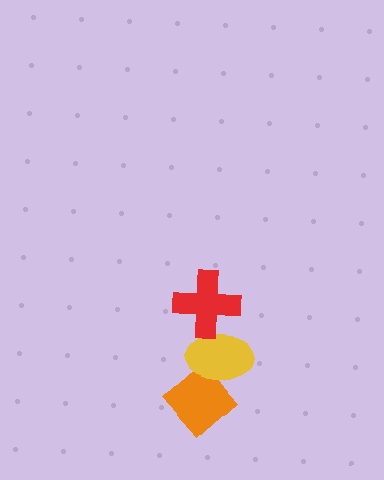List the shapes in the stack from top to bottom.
From top to bottom: the red cross, the yellow ellipse, the orange diamond.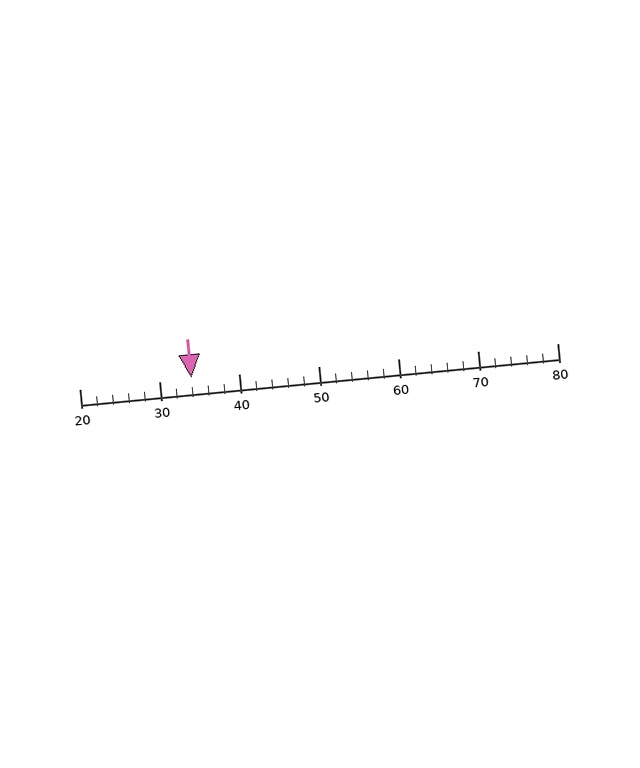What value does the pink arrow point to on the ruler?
The pink arrow points to approximately 34.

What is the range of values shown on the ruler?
The ruler shows values from 20 to 80.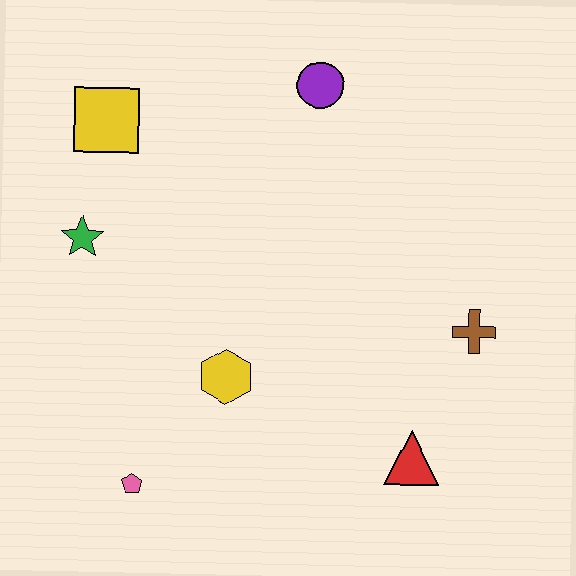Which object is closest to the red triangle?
The brown cross is closest to the red triangle.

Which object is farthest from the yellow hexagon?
The purple circle is farthest from the yellow hexagon.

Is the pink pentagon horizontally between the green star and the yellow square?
No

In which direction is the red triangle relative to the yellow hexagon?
The red triangle is to the right of the yellow hexagon.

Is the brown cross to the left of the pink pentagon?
No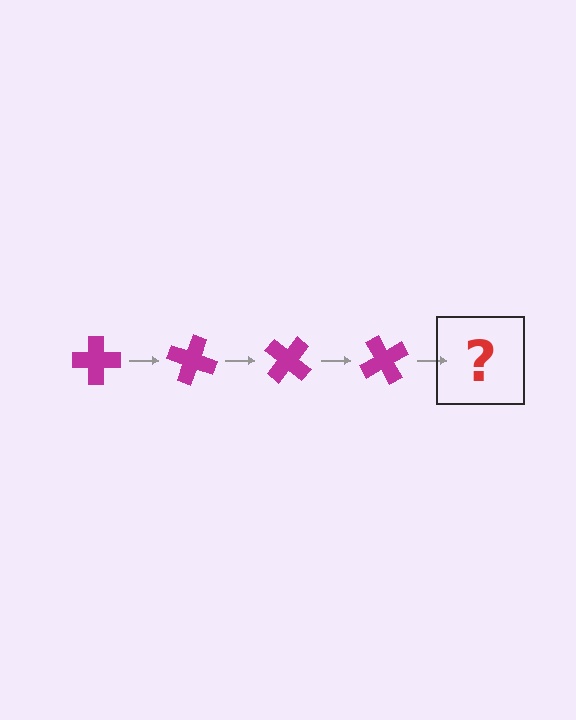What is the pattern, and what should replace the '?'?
The pattern is that the cross rotates 20 degrees each step. The '?' should be a magenta cross rotated 80 degrees.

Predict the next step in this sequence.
The next step is a magenta cross rotated 80 degrees.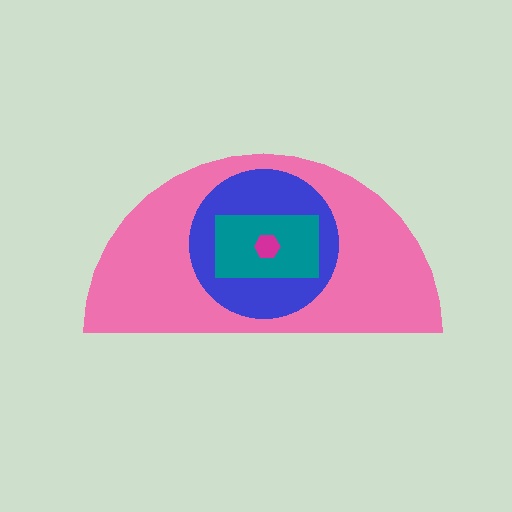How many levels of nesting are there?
4.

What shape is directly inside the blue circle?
The teal rectangle.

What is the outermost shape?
The pink semicircle.